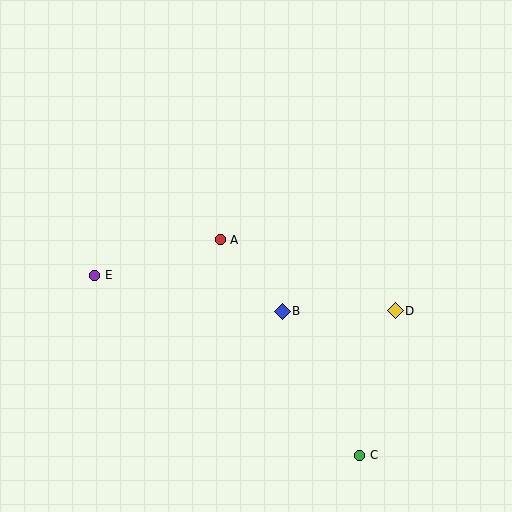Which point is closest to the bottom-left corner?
Point E is closest to the bottom-left corner.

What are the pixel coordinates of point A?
Point A is at (220, 240).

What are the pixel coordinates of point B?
Point B is at (282, 311).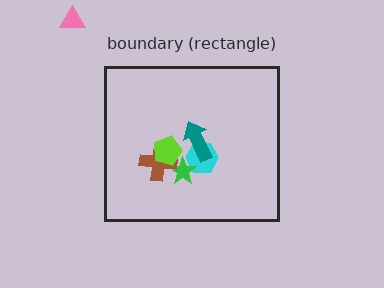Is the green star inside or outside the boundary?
Inside.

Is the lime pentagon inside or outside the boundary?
Inside.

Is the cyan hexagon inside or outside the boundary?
Inside.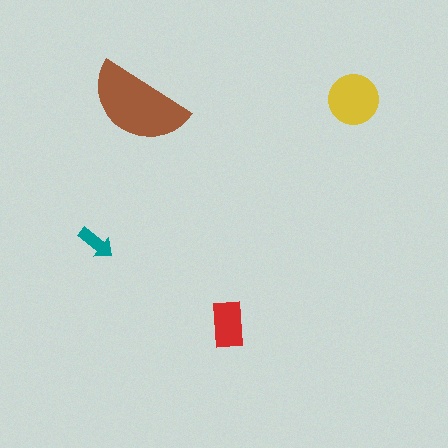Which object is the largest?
The brown semicircle.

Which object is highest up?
The yellow circle is topmost.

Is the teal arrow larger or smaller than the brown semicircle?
Smaller.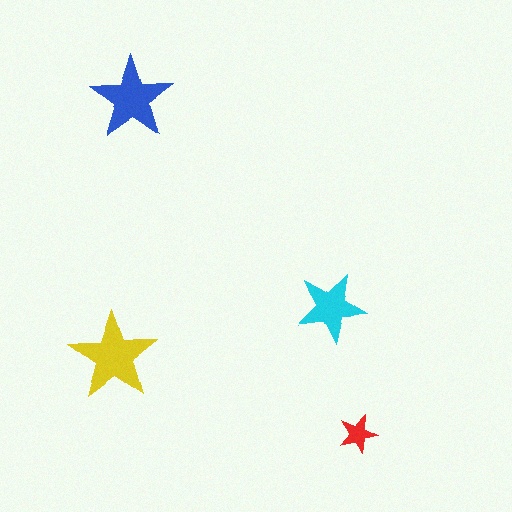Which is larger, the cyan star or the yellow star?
The yellow one.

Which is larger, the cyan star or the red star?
The cyan one.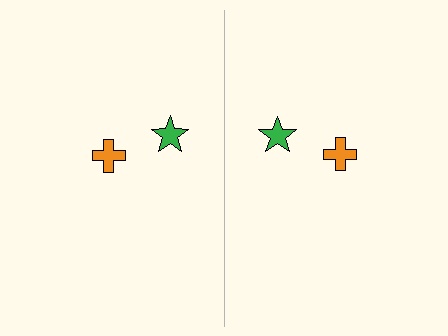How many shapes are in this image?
There are 4 shapes in this image.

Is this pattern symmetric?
Yes, this pattern has bilateral (reflection) symmetry.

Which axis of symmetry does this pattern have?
The pattern has a vertical axis of symmetry running through the center of the image.